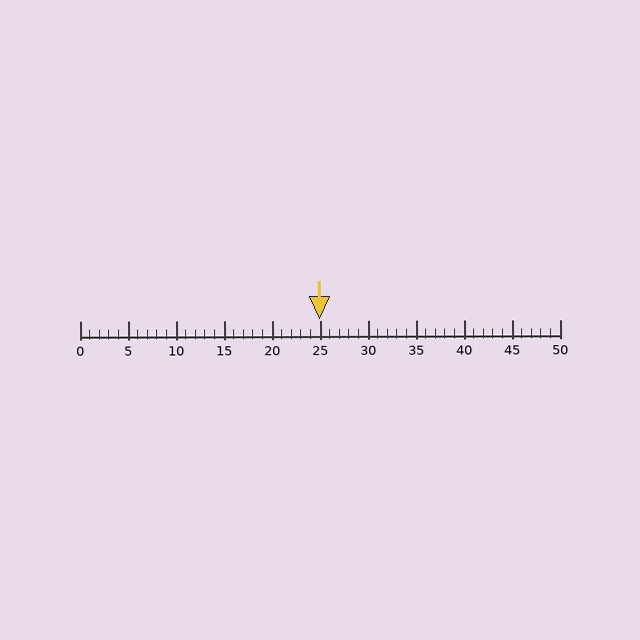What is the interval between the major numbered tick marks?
The major tick marks are spaced 5 units apart.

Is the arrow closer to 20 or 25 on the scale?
The arrow is closer to 25.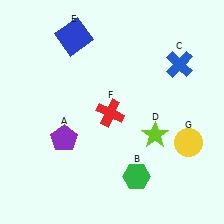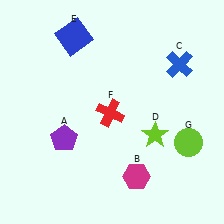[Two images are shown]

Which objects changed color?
B changed from green to magenta. G changed from yellow to lime.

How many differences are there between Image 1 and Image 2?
There are 2 differences between the two images.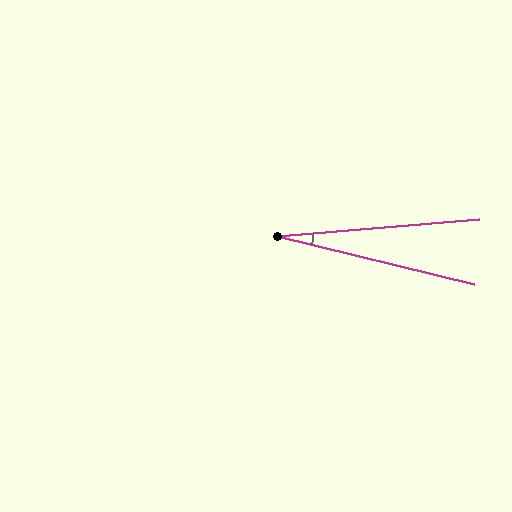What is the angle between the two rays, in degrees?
Approximately 19 degrees.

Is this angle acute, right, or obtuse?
It is acute.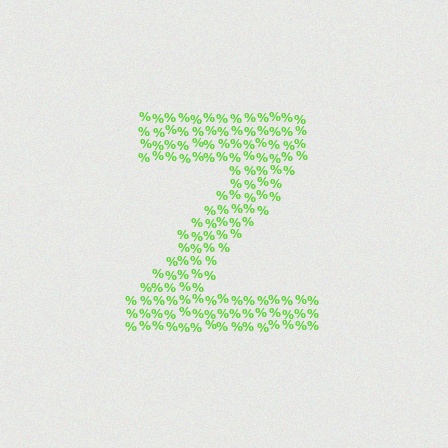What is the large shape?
The large shape is the letter Z.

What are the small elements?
The small elements are percent signs.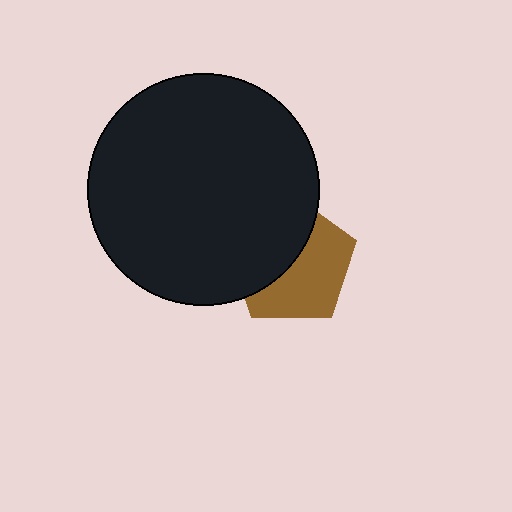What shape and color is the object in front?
The object in front is a black circle.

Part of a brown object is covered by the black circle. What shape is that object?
It is a pentagon.